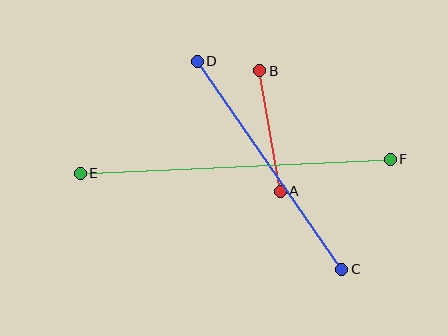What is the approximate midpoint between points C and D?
The midpoint is at approximately (270, 165) pixels.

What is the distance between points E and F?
The distance is approximately 311 pixels.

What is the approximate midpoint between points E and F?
The midpoint is at approximately (235, 166) pixels.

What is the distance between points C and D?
The distance is approximately 253 pixels.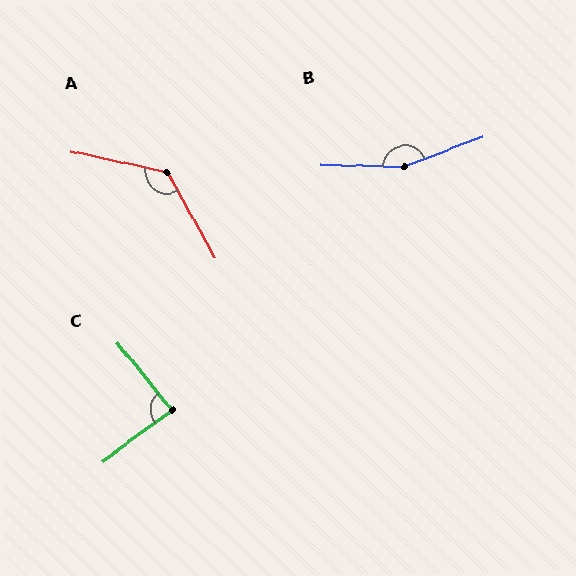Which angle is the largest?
B, at approximately 157 degrees.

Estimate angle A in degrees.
Approximately 132 degrees.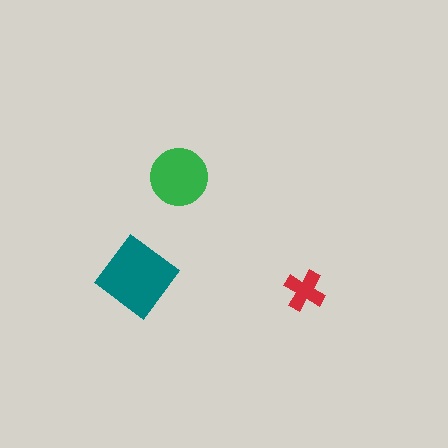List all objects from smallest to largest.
The red cross, the green circle, the teal diamond.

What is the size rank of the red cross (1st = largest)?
3rd.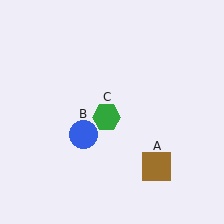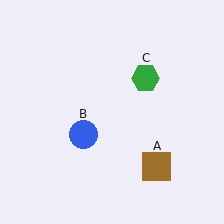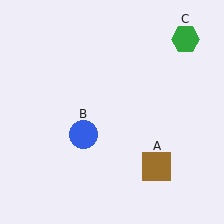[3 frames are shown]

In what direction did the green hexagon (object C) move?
The green hexagon (object C) moved up and to the right.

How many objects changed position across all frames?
1 object changed position: green hexagon (object C).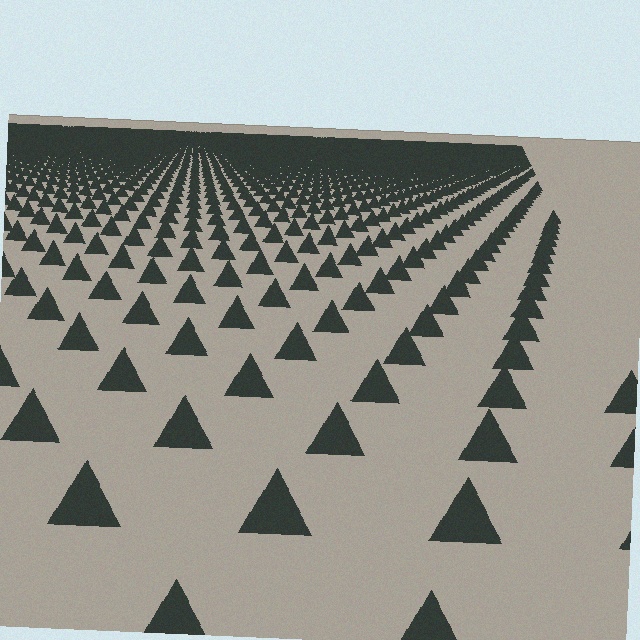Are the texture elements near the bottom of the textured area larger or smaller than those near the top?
Larger. Near the bottom, elements are closer to the viewer and appear at a bigger on-screen size.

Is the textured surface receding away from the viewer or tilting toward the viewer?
The surface is receding away from the viewer. Texture elements get smaller and denser toward the top.